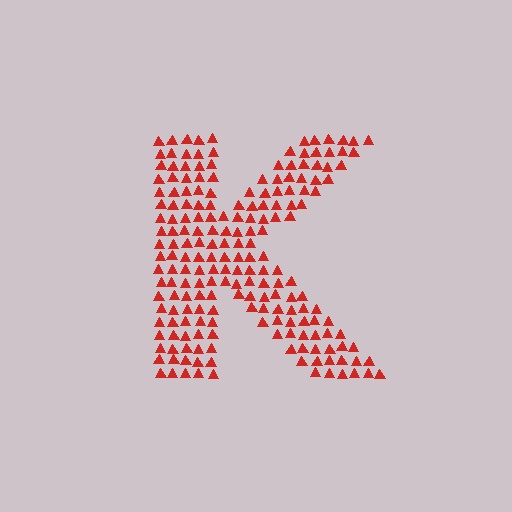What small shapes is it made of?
It is made of small triangles.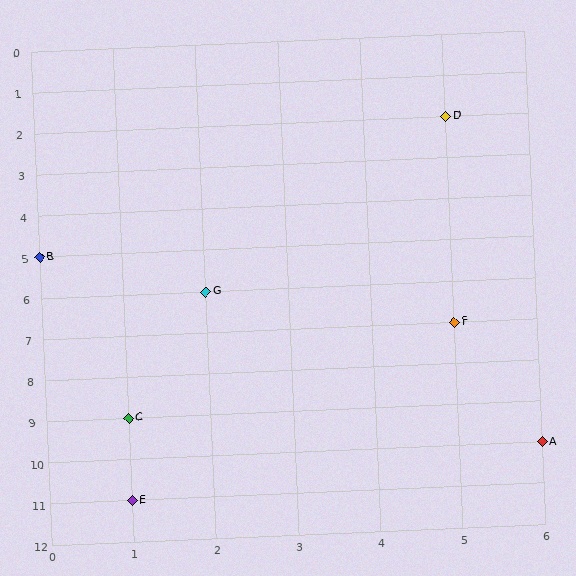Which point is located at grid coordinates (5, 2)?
Point D is at (5, 2).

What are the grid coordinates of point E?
Point E is at grid coordinates (1, 11).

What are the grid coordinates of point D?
Point D is at grid coordinates (5, 2).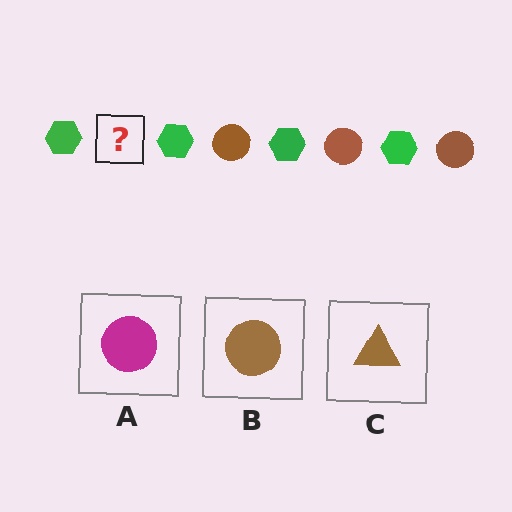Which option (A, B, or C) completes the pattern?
B.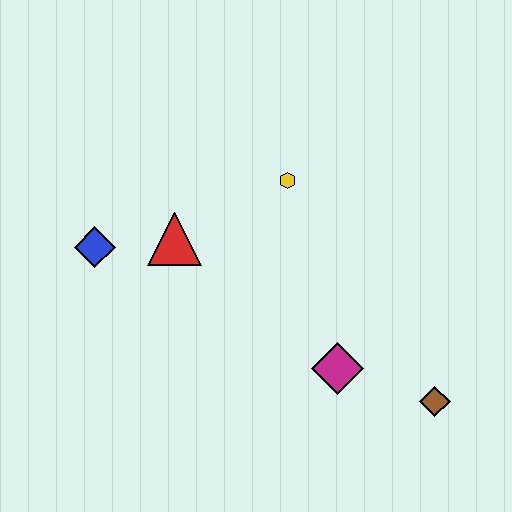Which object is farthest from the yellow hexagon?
The brown diamond is farthest from the yellow hexagon.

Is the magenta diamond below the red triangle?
Yes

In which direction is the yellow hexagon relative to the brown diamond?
The yellow hexagon is above the brown diamond.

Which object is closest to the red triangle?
The blue diamond is closest to the red triangle.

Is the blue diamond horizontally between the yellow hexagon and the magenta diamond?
No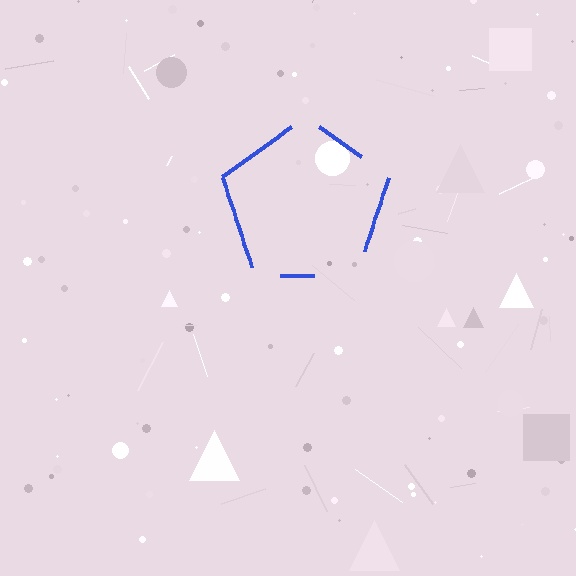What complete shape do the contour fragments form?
The contour fragments form a pentagon.